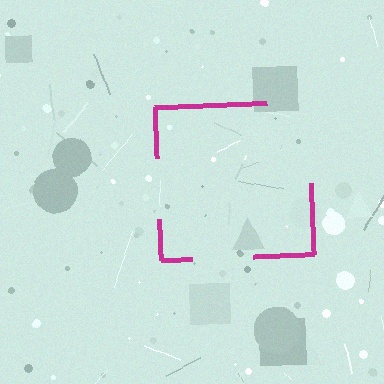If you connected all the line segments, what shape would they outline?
They would outline a square.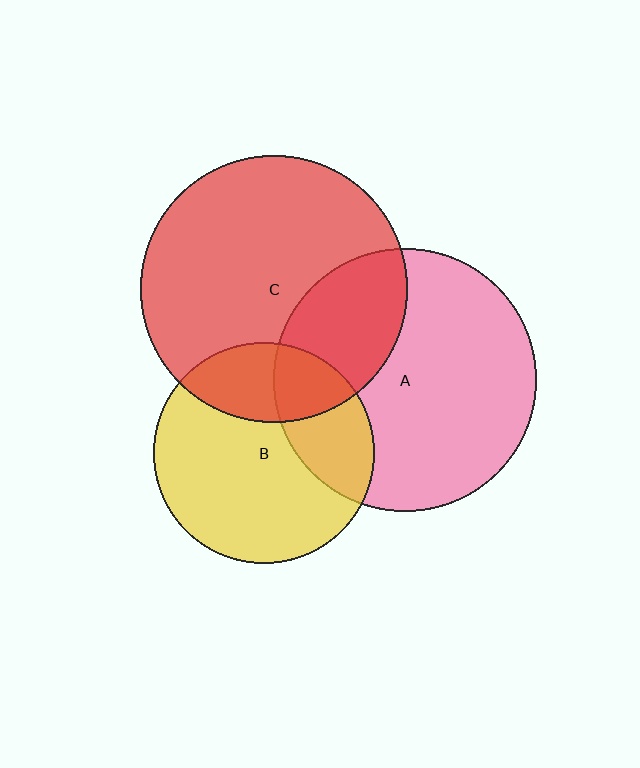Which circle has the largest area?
Circle C (red).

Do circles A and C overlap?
Yes.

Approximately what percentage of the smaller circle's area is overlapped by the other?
Approximately 30%.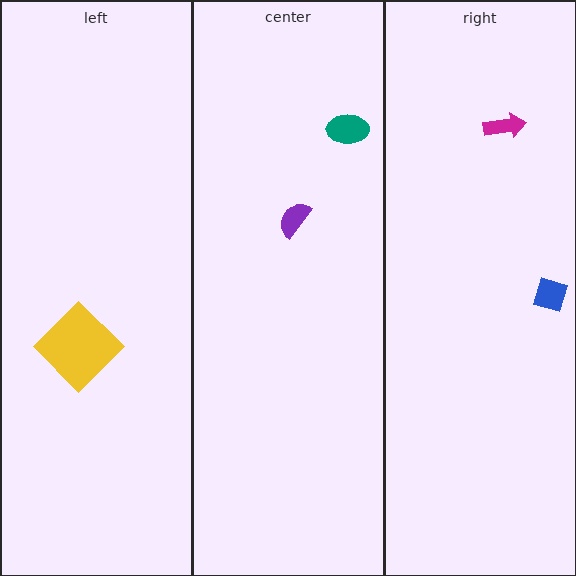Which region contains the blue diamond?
The right region.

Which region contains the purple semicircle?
The center region.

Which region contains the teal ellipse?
The center region.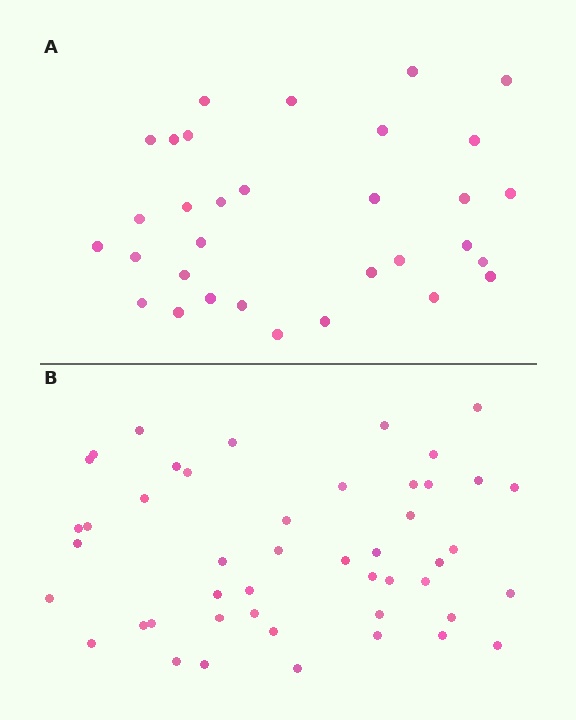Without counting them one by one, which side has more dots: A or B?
Region B (the bottom region) has more dots.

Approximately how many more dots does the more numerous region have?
Region B has approximately 15 more dots than region A.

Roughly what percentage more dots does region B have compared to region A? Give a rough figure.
About 45% more.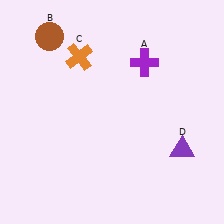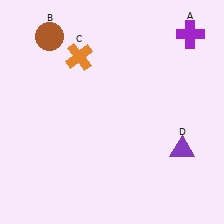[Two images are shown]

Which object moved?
The purple cross (A) moved right.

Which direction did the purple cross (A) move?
The purple cross (A) moved right.